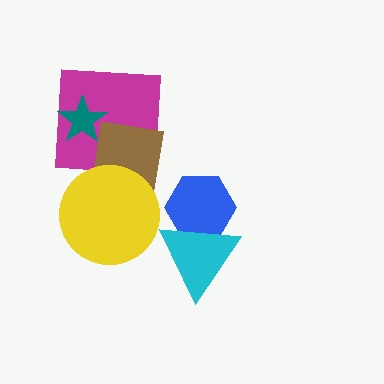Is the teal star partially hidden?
Yes, it is partially covered by another shape.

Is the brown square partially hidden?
Yes, it is partially covered by another shape.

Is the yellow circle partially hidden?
No, no other shape covers it.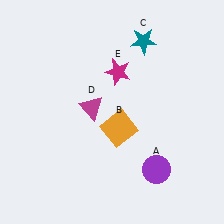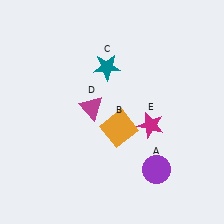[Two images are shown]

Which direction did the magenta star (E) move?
The magenta star (E) moved down.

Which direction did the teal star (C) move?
The teal star (C) moved left.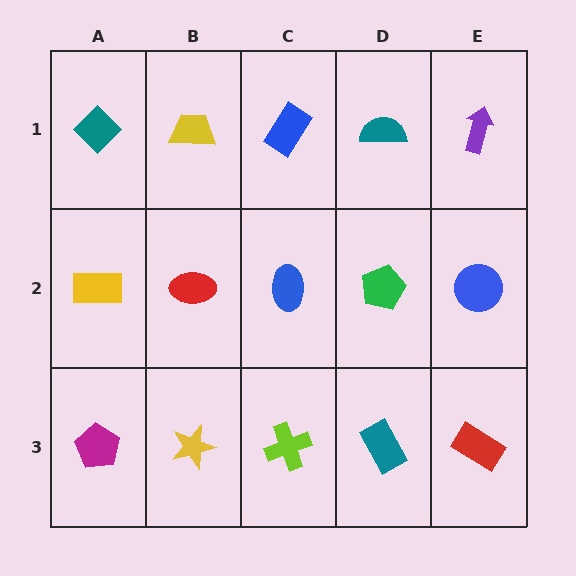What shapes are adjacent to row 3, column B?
A red ellipse (row 2, column B), a magenta pentagon (row 3, column A), a lime cross (row 3, column C).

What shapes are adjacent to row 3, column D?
A green pentagon (row 2, column D), a lime cross (row 3, column C), a red rectangle (row 3, column E).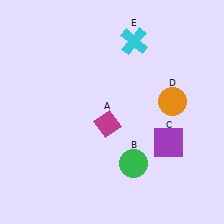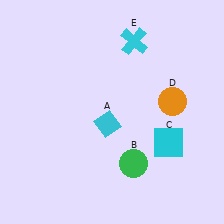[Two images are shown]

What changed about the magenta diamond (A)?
In Image 1, A is magenta. In Image 2, it changed to cyan.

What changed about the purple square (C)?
In Image 1, C is purple. In Image 2, it changed to cyan.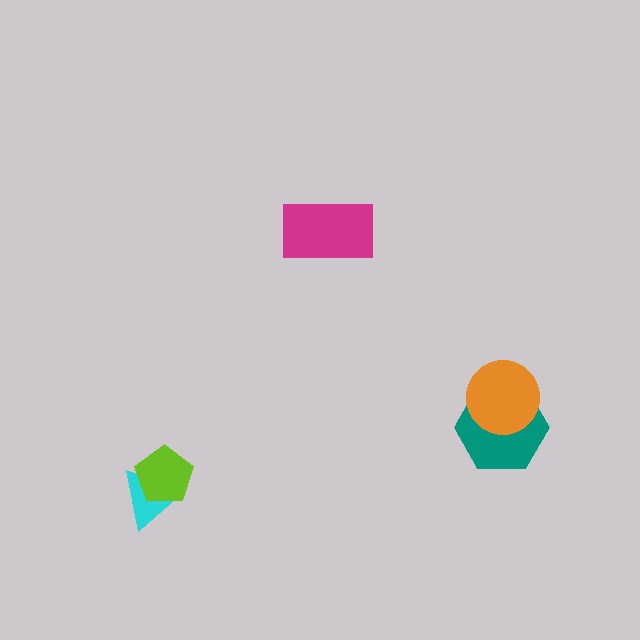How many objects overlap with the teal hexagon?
1 object overlaps with the teal hexagon.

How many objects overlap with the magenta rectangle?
0 objects overlap with the magenta rectangle.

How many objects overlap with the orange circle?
1 object overlaps with the orange circle.